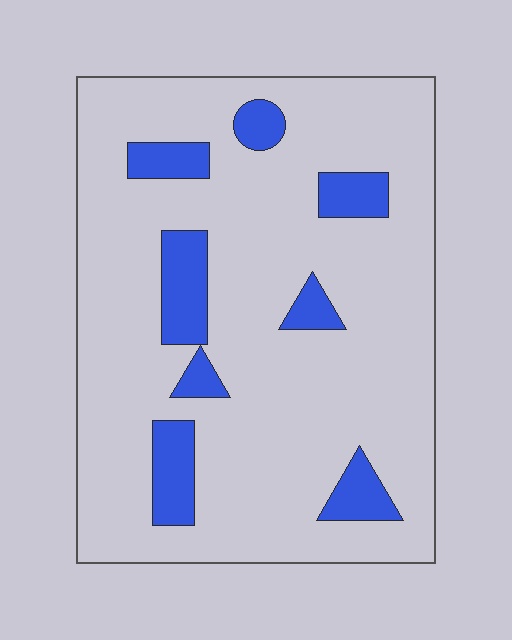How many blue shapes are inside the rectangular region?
8.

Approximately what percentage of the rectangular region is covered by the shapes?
Approximately 15%.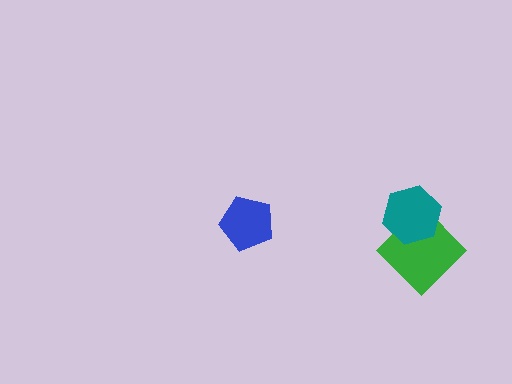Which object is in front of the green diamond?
The teal hexagon is in front of the green diamond.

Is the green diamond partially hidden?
Yes, it is partially covered by another shape.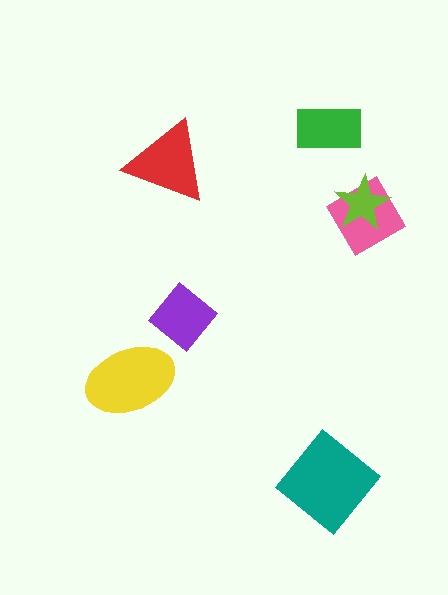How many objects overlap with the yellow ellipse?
0 objects overlap with the yellow ellipse.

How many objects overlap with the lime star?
1 object overlaps with the lime star.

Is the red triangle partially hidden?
No, no other shape covers it.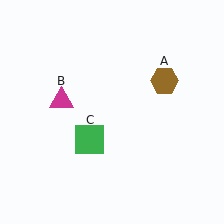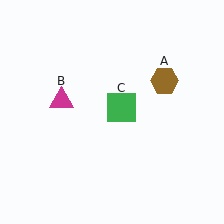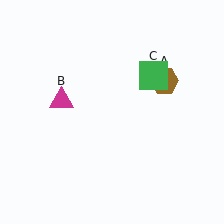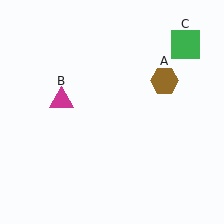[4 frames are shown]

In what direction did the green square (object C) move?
The green square (object C) moved up and to the right.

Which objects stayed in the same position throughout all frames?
Brown hexagon (object A) and magenta triangle (object B) remained stationary.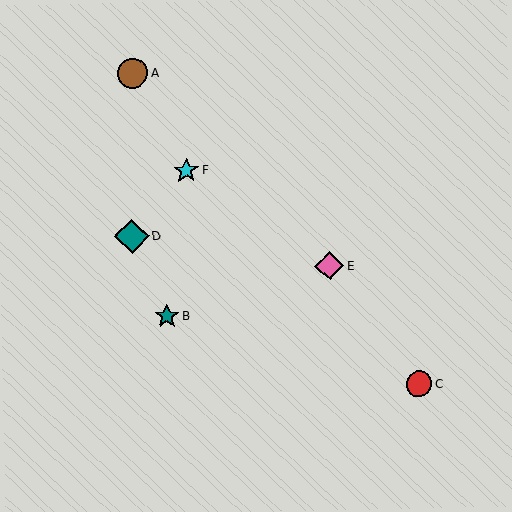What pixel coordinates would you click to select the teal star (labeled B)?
Click at (167, 316) to select the teal star B.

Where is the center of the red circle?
The center of the red circle is at (419, 384).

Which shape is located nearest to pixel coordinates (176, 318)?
The teal star (labeled B) at (167, 316) is nearest to that location.